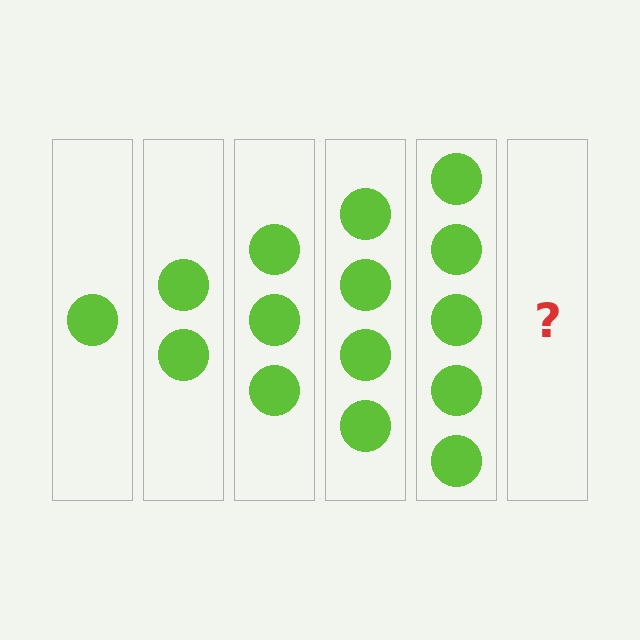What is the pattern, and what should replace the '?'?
The pattern is that each step adds one more circle. The '?' should be 6 circles.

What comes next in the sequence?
The next element should be 6 circles.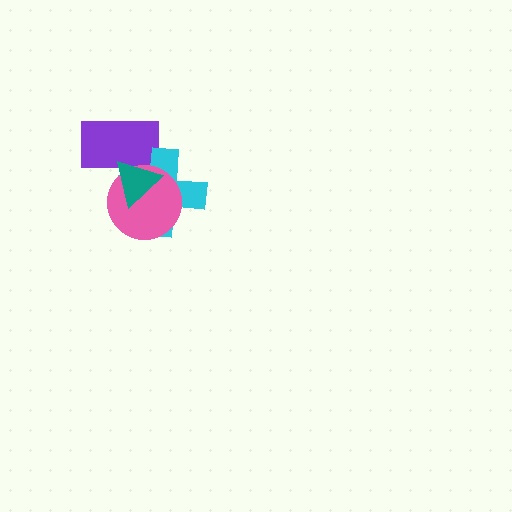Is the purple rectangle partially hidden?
Yes, it is partially covered by another shape.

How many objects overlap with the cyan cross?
3 objects overlap with the cyan cross.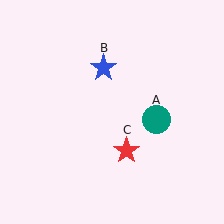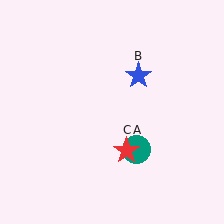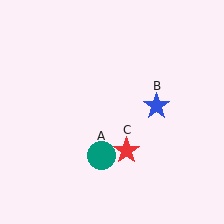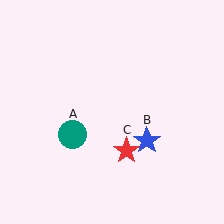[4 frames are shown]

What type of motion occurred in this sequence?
The teal circle (object A), blue star (object B) rotated clockwise around the center of the scene.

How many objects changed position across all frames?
2 objects changed position: teal circle (object A), blue star (object B).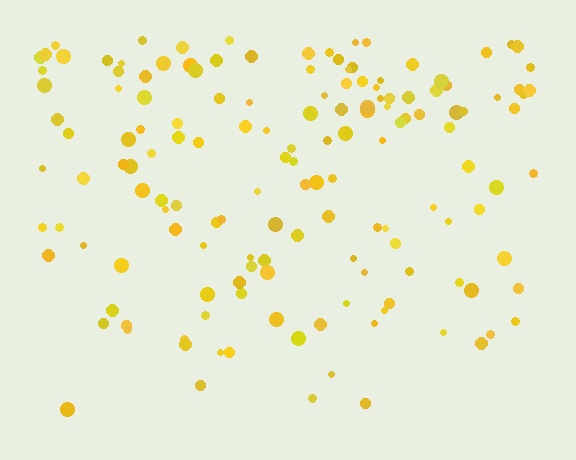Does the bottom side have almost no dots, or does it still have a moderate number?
Still a moderate number, just noticeably fewer than the top.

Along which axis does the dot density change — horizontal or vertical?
Vertical.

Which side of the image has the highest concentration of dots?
The top.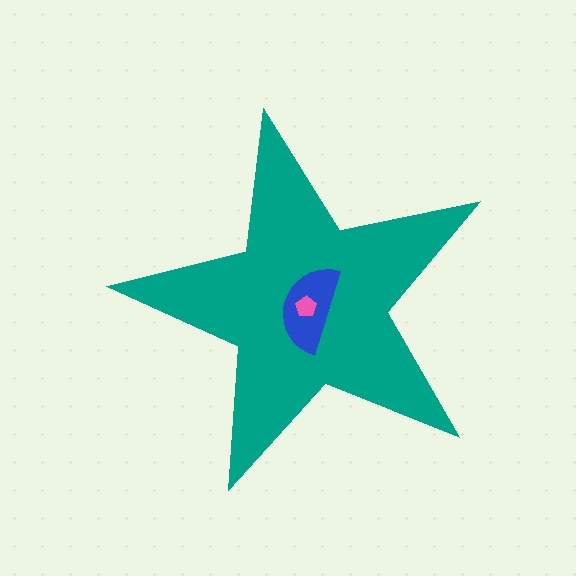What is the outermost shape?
The teal star.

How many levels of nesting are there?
3.